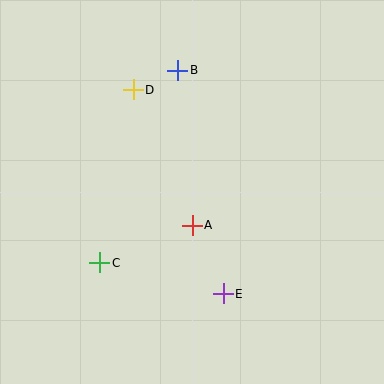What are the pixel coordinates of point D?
Point D is at (133, 90).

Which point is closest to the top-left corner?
Point D is closest to the top-left corner.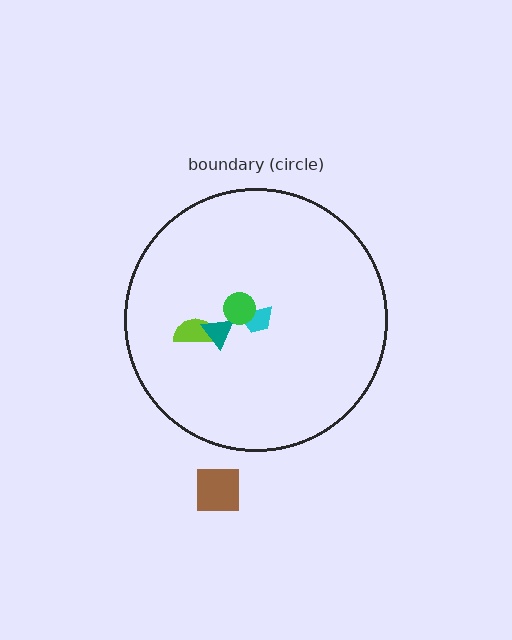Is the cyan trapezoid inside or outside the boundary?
Inside.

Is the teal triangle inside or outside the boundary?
Inside.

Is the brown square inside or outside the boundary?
Outside.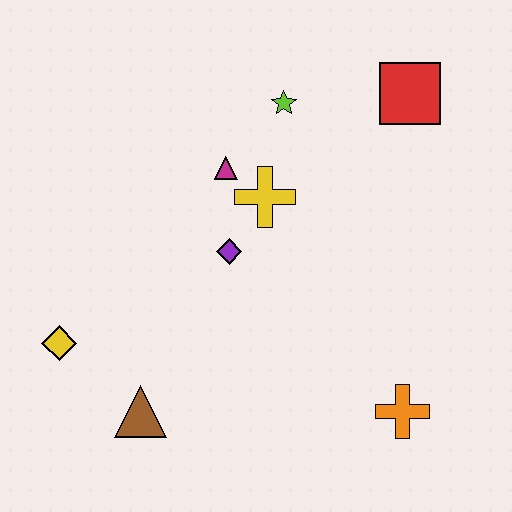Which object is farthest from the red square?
The yellow diamond is farthest from the red square.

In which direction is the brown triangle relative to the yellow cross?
The brown triangle is below the yellow cross.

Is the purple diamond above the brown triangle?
Yes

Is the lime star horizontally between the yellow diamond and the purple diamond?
No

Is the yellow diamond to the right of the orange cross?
No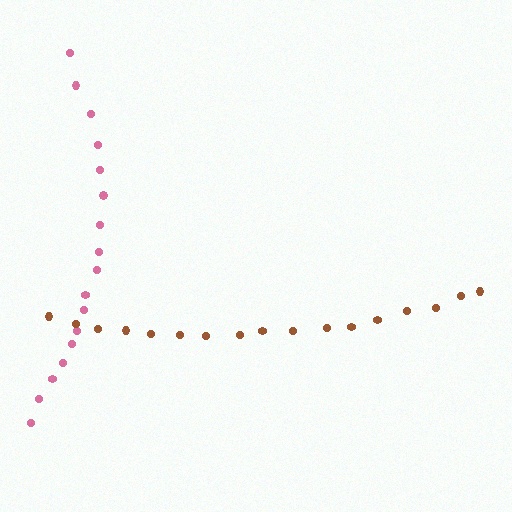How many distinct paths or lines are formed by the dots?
There are 2 distinct paths.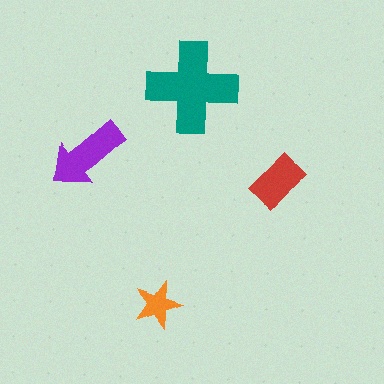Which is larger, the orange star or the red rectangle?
The red rectangle.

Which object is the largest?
The teal cross.